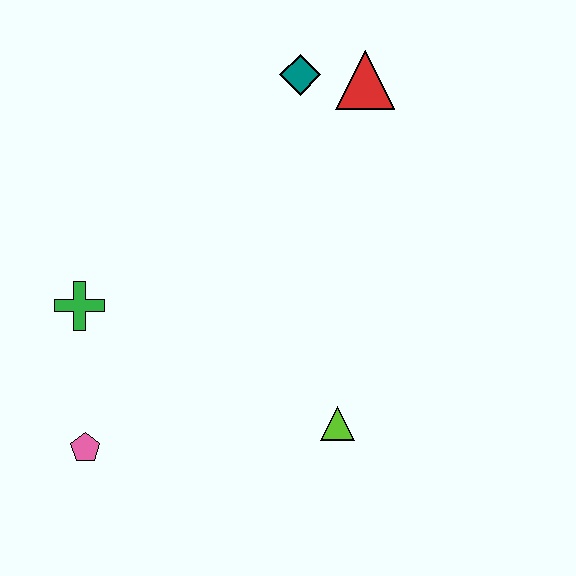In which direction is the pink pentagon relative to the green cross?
The pink pentagon is below the green cross.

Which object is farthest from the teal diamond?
The pink pentagon is farthest from the teal diamond.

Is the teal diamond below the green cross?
No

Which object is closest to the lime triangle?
The pink pentagon is closest to the lime triangle.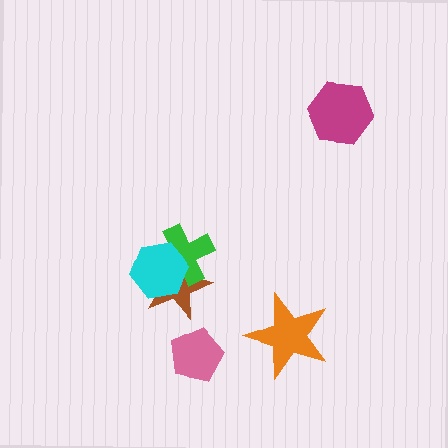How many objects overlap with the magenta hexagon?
0 objects overlap with the magenta hexagon.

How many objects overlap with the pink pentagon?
0 objects overlap with the pink pentagon.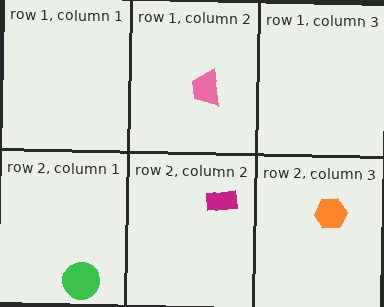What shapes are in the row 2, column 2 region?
The magenta rectangle.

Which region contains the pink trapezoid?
The row 1, column 2 region.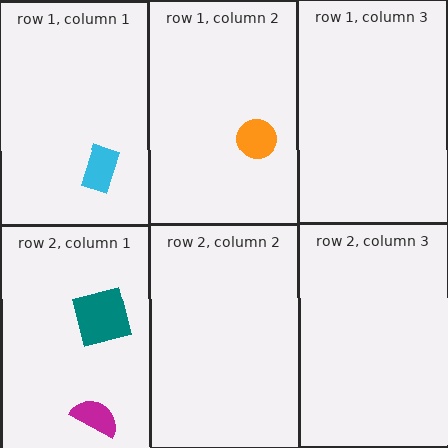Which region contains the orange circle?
The row 1, column 2 region.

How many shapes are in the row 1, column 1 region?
1.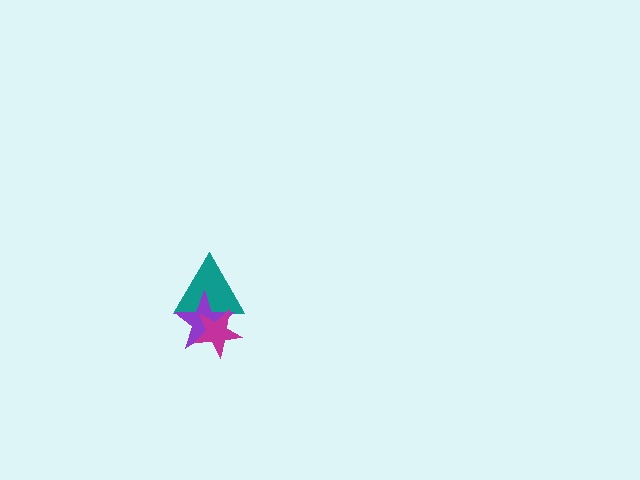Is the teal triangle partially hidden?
Yes, it is partially covered by another shape.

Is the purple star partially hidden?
Yes, it is partially covered by another shape.